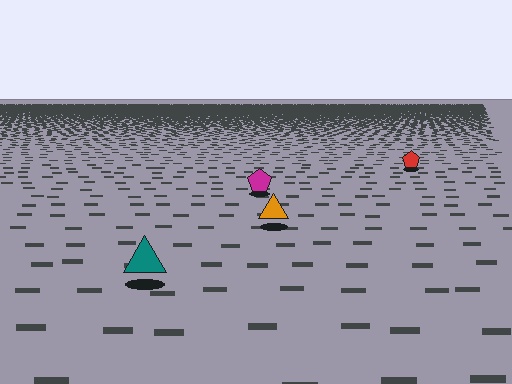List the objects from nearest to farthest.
From nearest to farthest: the teal triangle, the orange triangle, the magenta pentagon, the red pentagon.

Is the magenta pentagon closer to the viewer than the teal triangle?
No. The teal triangle is closer — you can tell from the texture gradient: the ground texture is coarser near it.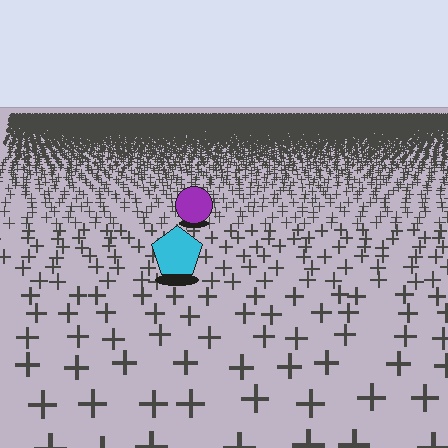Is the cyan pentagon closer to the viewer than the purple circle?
Yes. The cyan pentagon is closer — you can tell from the texture gradient: the ground texture is coarser near it.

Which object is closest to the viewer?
The cyan pentagon is closest. The texture marks near it are larger and more spread out.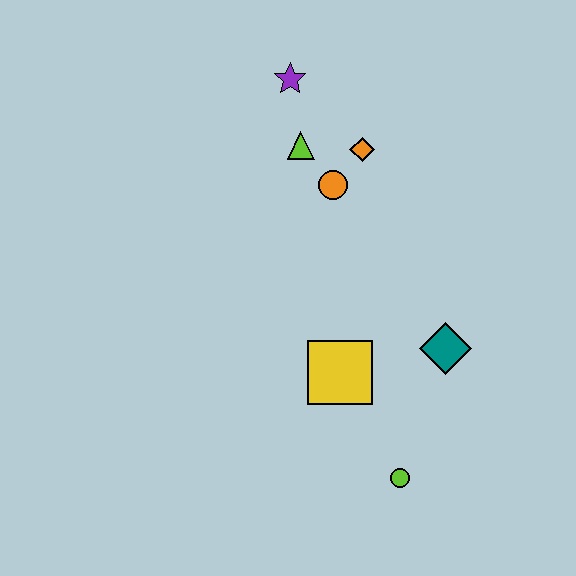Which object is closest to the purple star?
The lime triangle is closest to the purple star.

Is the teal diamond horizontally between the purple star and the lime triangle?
No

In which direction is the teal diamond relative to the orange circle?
The teal diamond is below the orange circle.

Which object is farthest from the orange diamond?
The lime circle is farthest from the orange diamond.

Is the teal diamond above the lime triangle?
No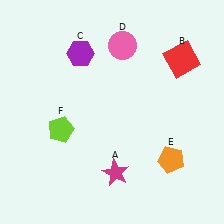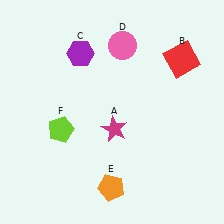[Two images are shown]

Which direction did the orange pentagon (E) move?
The orange pentagon (E) moved left.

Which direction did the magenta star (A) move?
The magenta star (A) moved up.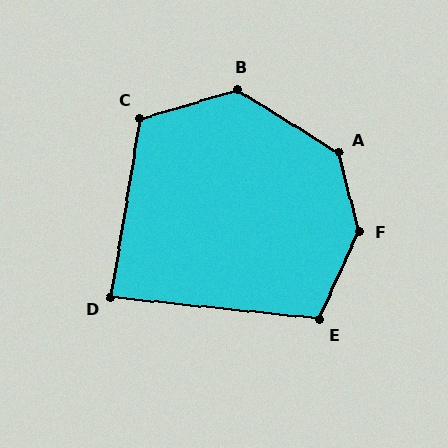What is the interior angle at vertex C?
Approximately 115 degrees (obtuse).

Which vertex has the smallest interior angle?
D, at approximately 87 degrees.